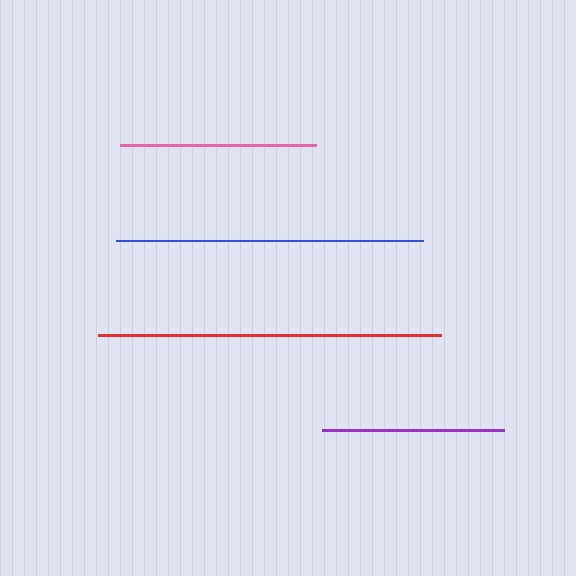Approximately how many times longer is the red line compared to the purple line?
The red line is approximately 1.9 times the length of the purple line.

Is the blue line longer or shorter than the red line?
The red line is longer than the blue line.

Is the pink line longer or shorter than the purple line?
The pink line is longer than the purple line.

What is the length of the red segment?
The red segment is approximately 343 pixels long.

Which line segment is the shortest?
The purple line is the shortest at approximately 182 pixels.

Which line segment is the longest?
The red line is the longest at approximately 343 pixels.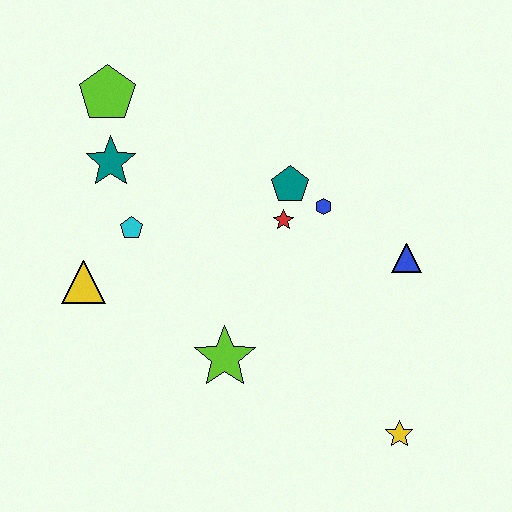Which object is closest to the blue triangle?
The blue hexagon is closest to the blue triangle.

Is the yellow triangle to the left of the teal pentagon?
Yes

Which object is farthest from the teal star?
The yellow star is farthest from the teal star.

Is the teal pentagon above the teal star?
No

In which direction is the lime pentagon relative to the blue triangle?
The lime pentagon is to the left of the blue triangle.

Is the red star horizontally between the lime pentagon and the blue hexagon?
Yes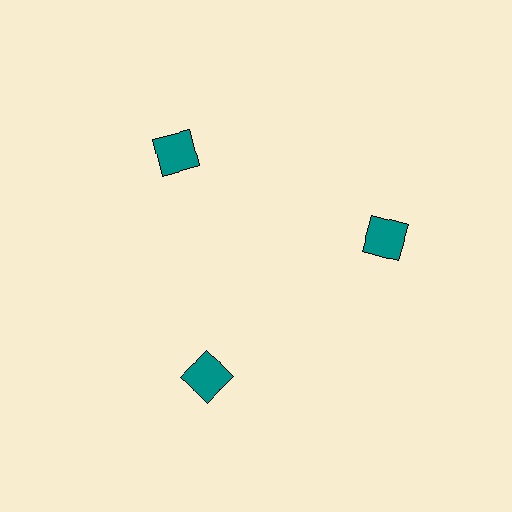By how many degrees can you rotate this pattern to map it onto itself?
The pattern maps onto itself every 120 degrees of rotation.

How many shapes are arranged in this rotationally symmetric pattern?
There are 3 shapes, arranged in 3 groups of 1.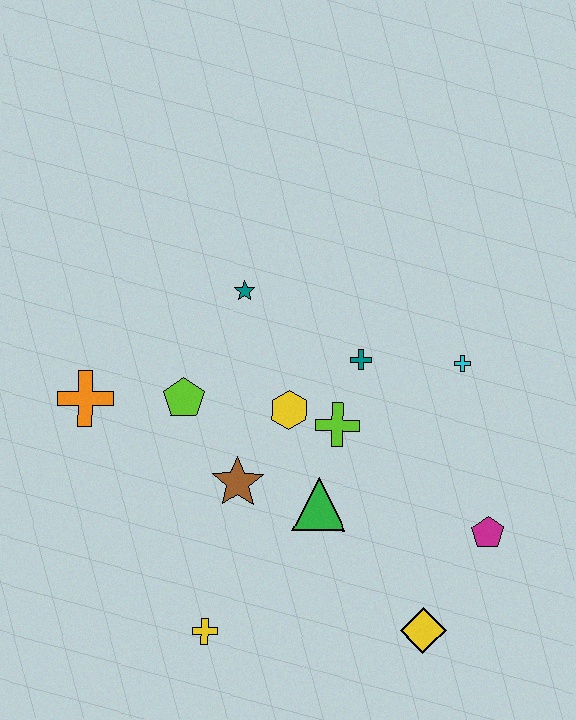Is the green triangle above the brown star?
No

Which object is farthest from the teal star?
The yellow diamond is farthest from the teal star.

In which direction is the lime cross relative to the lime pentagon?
The lime cross is to the right of the lime pentagon.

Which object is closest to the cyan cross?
The teal cross is closest to the cyan cross.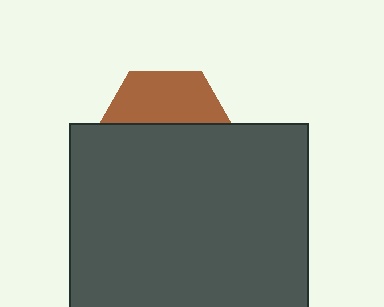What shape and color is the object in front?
The object in front is a dark gray square.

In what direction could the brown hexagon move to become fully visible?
The brown hexagon could move up. That would shift it out from behind the dark gray square entirely.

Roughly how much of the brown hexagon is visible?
A small part of it is visible (roughly 39%).